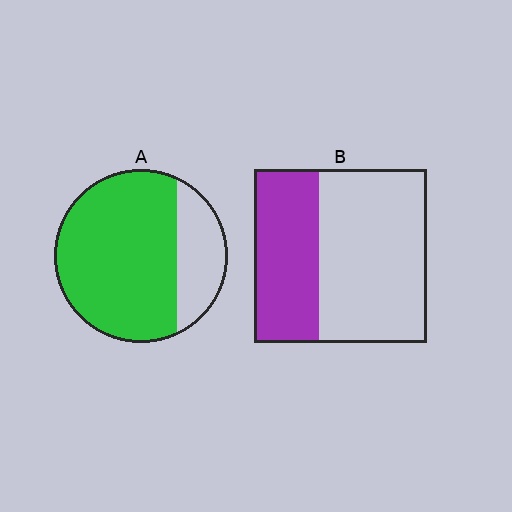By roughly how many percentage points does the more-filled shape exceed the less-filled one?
By roughly 40 percentage points (A over B).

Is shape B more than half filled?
No.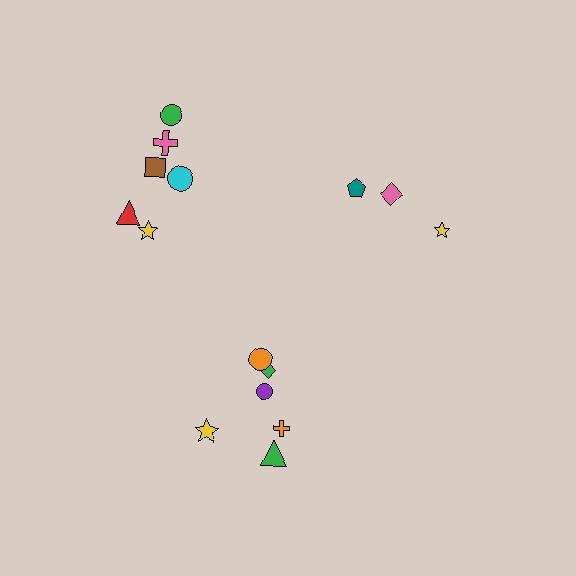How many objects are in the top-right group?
There are 3 objects.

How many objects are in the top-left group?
There are 6 objects.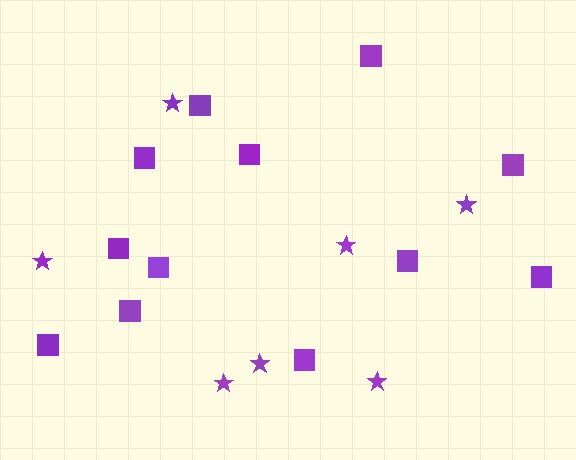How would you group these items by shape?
There are 2 groups: one group of squares (12) and one group of stars (7).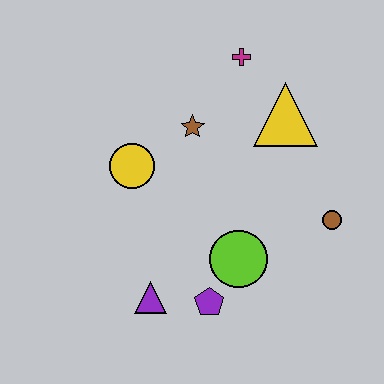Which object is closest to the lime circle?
The purple pentagon is closest to the lime circle.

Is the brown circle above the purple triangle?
Yes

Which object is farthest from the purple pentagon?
The magenta cross is farthest from the purple pentagon.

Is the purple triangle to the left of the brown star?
Yes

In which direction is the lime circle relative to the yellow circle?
The lime circle is to the right of the yellow circle.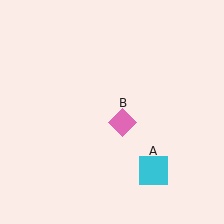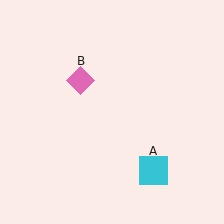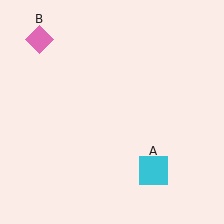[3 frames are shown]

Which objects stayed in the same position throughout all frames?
Cyan square (object A) remained stationary.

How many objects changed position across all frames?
1 object changed position: pink diamond (object B).